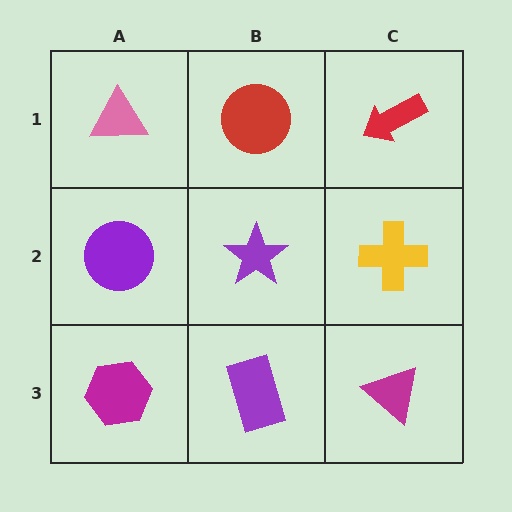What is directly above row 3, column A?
A purple circle.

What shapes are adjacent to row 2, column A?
A pink triangle (row 1, column A), a magenta hexagon (row 3, column A), a purple star (row 2, column B).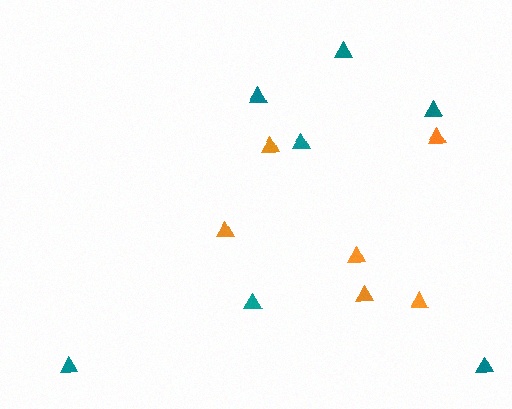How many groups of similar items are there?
There are 2 groups: one group of orange triangles (6) and one group of teal triangles (7).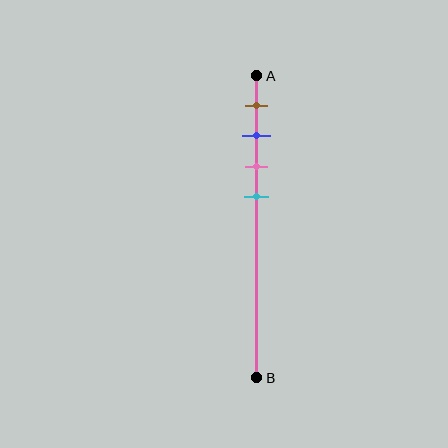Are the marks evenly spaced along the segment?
Yes, the marks are approximately evenly spaced.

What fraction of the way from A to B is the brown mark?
The brown mark is approximately 10% (0.1) of the way from A to B.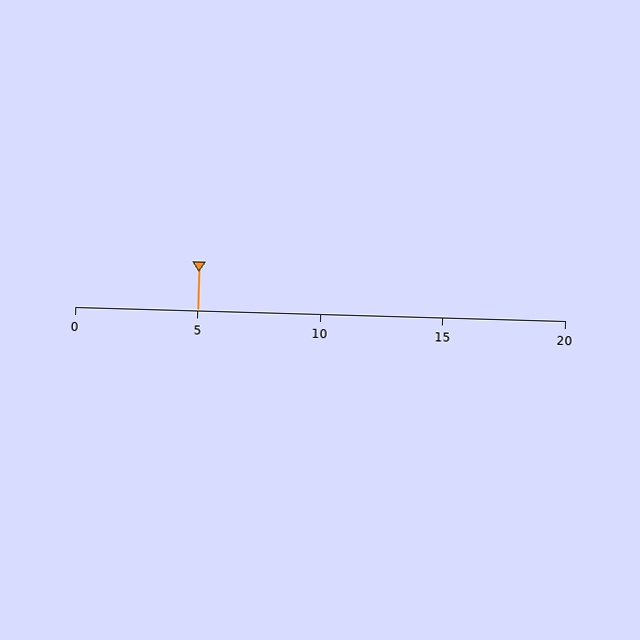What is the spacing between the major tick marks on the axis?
The major ticks are spaced 5 apart.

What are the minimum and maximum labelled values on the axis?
The axis runs from 0 to 20.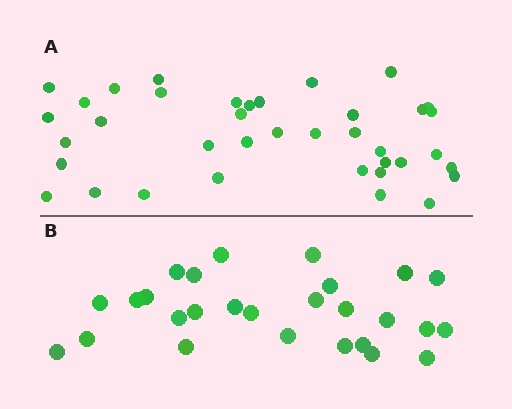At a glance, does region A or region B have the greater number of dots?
Region A (the top region) has more dots.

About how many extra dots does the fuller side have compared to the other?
Region A has roughly 12 or so more dots than region B.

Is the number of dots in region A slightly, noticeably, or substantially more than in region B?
Region A has noticeably more, but not dramatically so. The ratio is roughly 1.4 to 1.